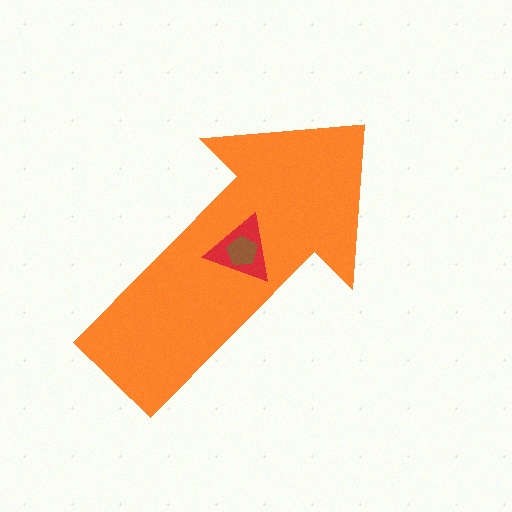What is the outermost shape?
The orange arrow.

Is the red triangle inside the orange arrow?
Yes.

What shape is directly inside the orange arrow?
The red triangle.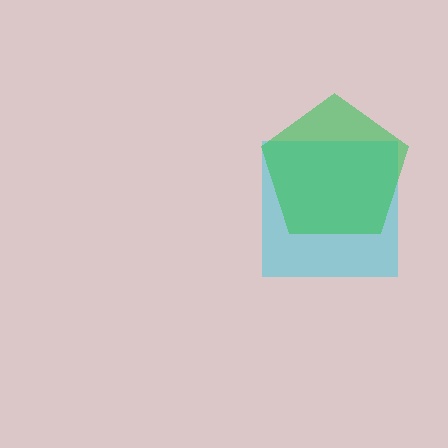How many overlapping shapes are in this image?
There are 2 overlapping shapes in the image.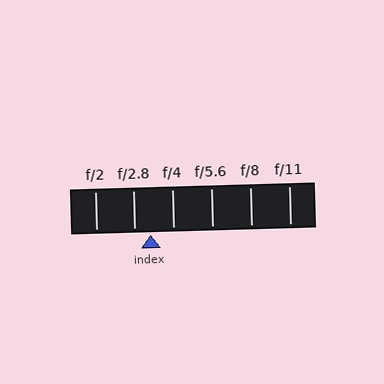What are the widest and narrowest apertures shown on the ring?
The widest aperture shown is f/2 and the narrowest is f/11.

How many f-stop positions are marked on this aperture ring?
There are 6 f-stop positions marked.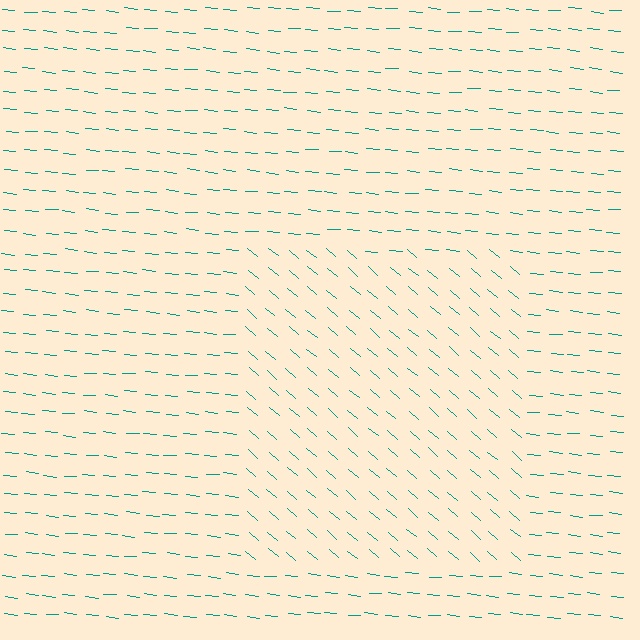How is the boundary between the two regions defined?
The boundary is defined purely by a change in line orientation (approximately 35 degrees difference). All lines are the same color and thickness.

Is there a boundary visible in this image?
Yes, there is a texture boundary formed by a change in line orientation.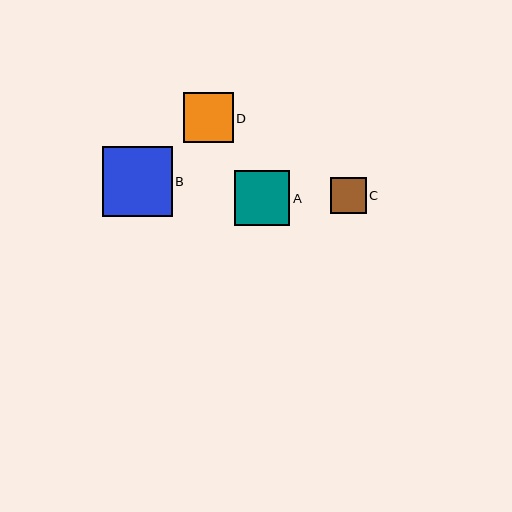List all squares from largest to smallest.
From largest to smallest: B, A, D, C.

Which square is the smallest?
Square C is the smallest with a size of approximately 36 pixels.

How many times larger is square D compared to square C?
Square D is approximately 1.4 times the size of square C.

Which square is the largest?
Square B is the largest with a size of approximately 70 pixels.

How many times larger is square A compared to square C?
Square A is approximately 1.5 times the size of square C.